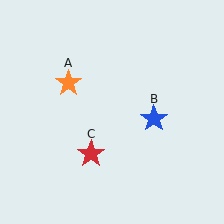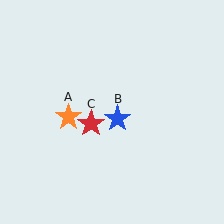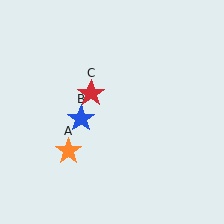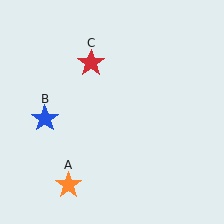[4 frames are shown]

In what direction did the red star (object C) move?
The red star (object C) moved up.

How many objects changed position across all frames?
3 objects changed position: orange star (object A), blue star (object B), red star (object C).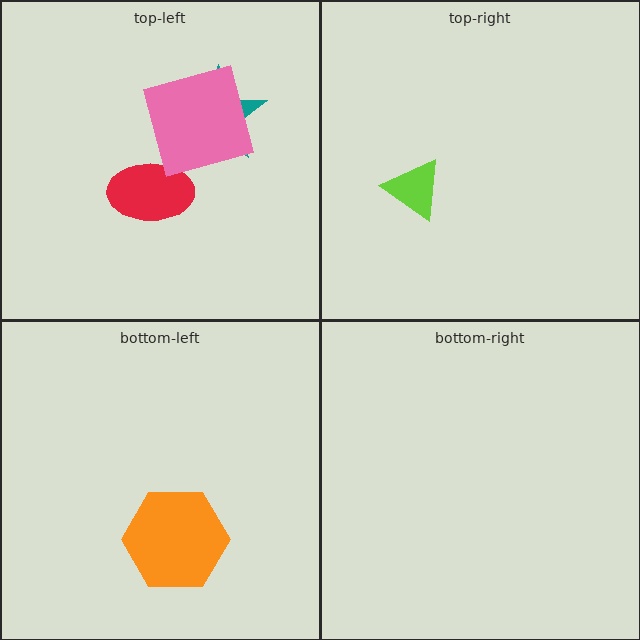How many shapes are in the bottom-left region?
1.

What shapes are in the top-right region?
The lime triangle.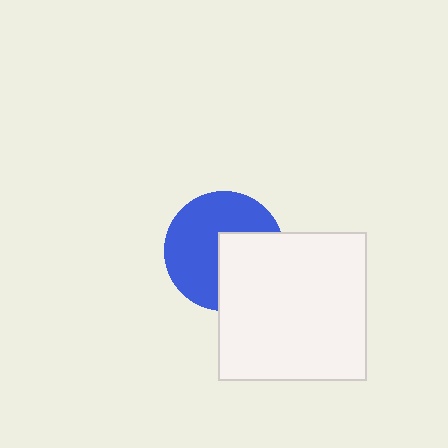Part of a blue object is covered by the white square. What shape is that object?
It is a circle.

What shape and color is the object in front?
The object in front is a white square.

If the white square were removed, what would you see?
You would see the complete blue circle.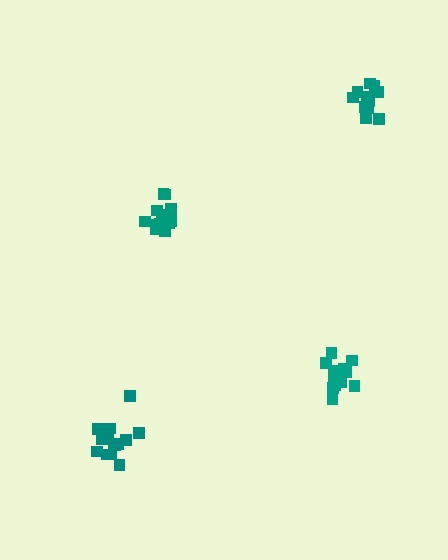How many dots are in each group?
Group 1: 14 dots, Group 2: 12 dots, Group 3: 12 dots, Group 4: 16 dots (54 total).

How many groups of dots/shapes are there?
There are 4 groups.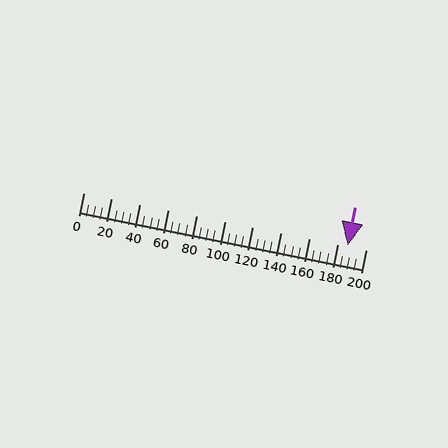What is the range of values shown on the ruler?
The ruler shows values from 0 to 200.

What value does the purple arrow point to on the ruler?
The purple arrow points to approximately 187.